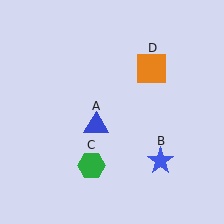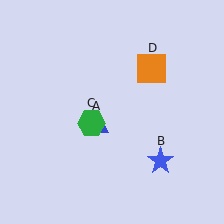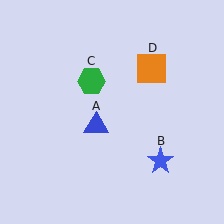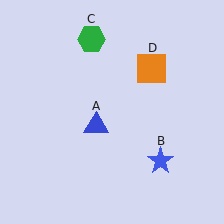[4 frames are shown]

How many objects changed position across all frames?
1 object changed position: green hexagon (object C).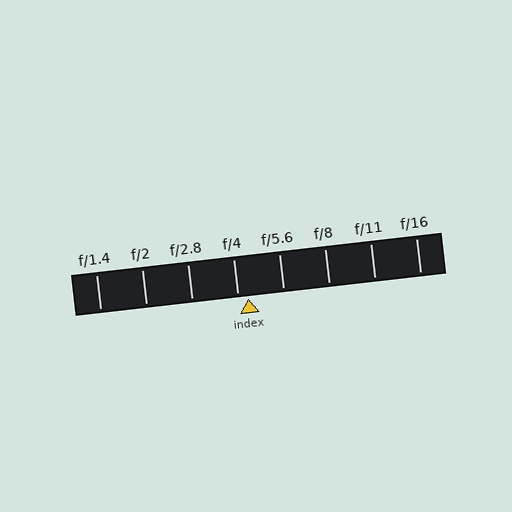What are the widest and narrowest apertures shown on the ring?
The widest aperture shown is f/1.4 and the narrowest is f/16.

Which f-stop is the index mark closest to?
The index mark is closest to f/4.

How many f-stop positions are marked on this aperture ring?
There are 8 f-stop positions marked.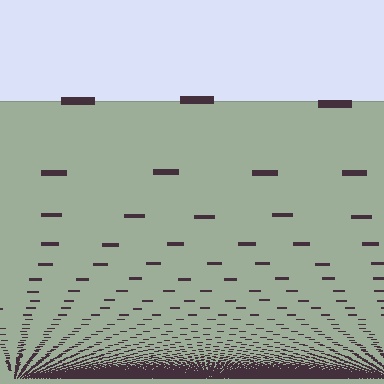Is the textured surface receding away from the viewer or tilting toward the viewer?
The surface appears to tilt toward the viewer. Texture elements get larger and sparser toward the top.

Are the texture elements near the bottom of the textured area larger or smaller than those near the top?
Smaller. The gradient is inverted — elements near the bottom are smaller and denser.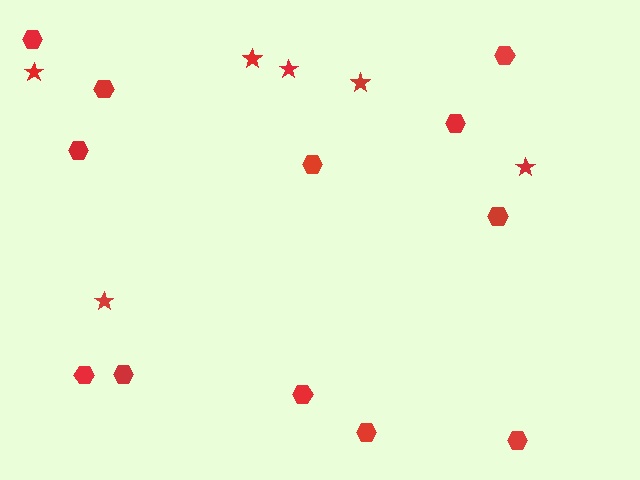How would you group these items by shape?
There are 2 groups: one group of stars (6) and one group of hexagons (12).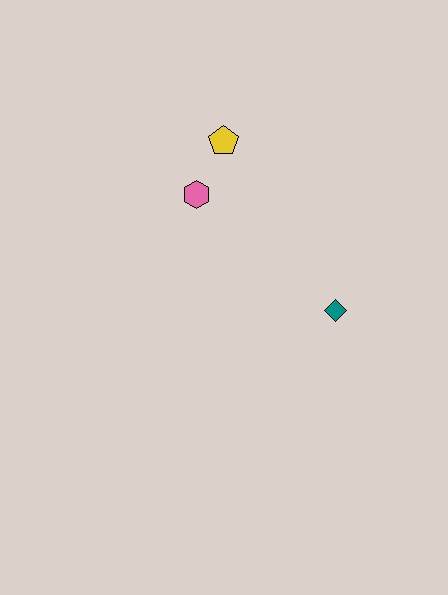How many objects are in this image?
There are 3 objects.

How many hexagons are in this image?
There is 1 hexagon.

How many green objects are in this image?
There are no green objects.